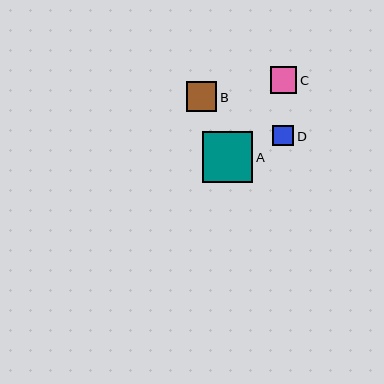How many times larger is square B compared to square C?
Square B is approximately 1.1 times the size of square C.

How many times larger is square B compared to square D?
Square B is approximately 1.5 times the size of square D.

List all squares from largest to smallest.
From largest to smallest: A, B, C, D.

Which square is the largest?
Square A is the largest with a size of approximately 51 pixels.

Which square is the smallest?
Square D is the smallest with a size of approximately 21 pixels.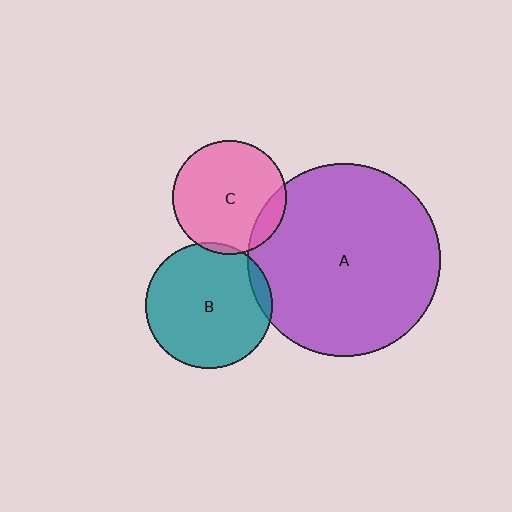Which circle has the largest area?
Circle A (purple).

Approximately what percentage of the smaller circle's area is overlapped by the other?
Approximately 10%.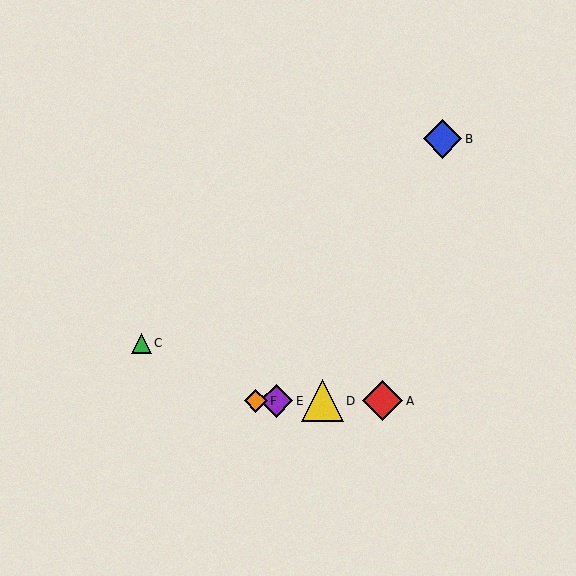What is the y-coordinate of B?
Object B is at y≈139.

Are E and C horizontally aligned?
No, E is at y≈401 and C is at y≈343.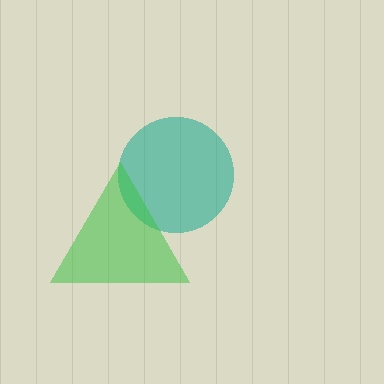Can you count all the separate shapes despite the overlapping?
Yes, there are 2 separate shapes.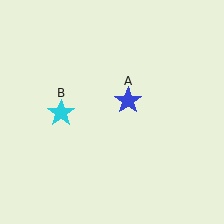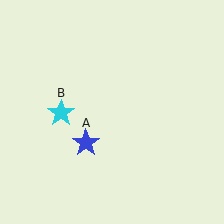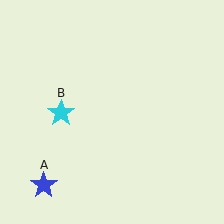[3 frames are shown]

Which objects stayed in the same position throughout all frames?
Cyan star (object B) remained stationary.